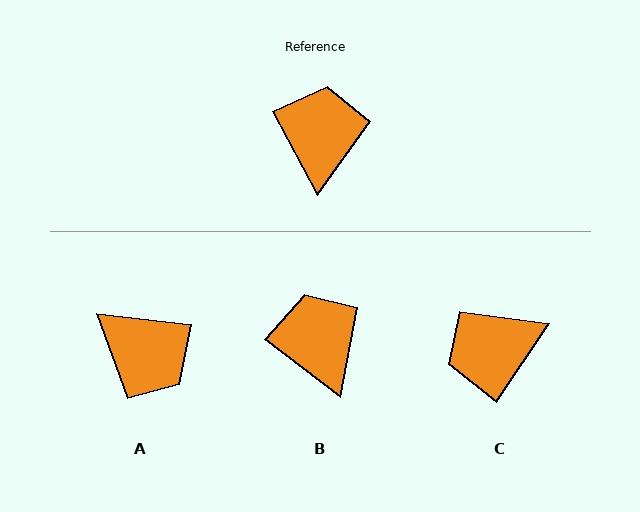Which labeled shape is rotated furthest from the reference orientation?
A, about 125 degrees away.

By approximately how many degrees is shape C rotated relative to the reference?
Approximately 118 degrees counter-clockwise.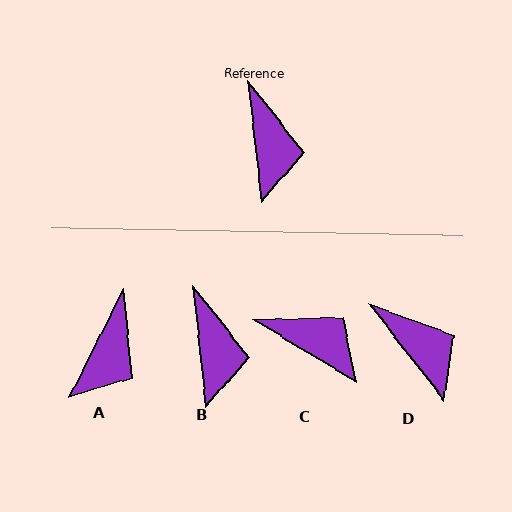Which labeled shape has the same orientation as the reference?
B.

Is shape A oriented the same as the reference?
No, it is off by about 33 degrees.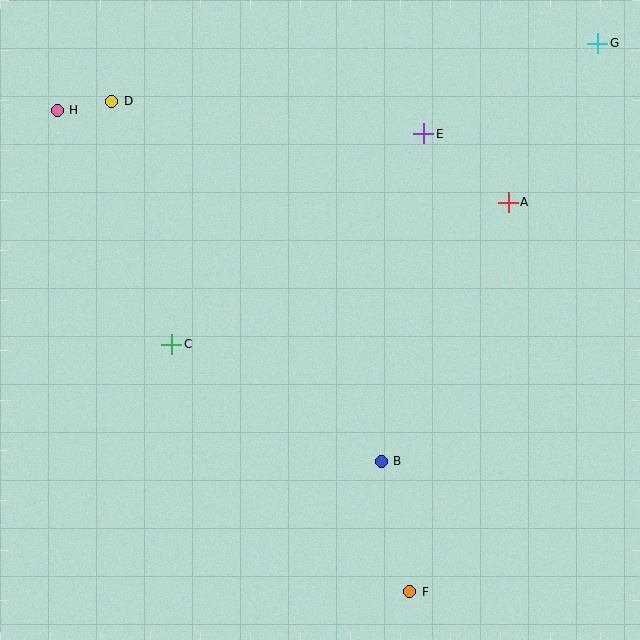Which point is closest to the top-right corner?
Point G is closest to the top-right corner.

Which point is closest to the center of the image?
Point C at (172, 344) is closest to the center.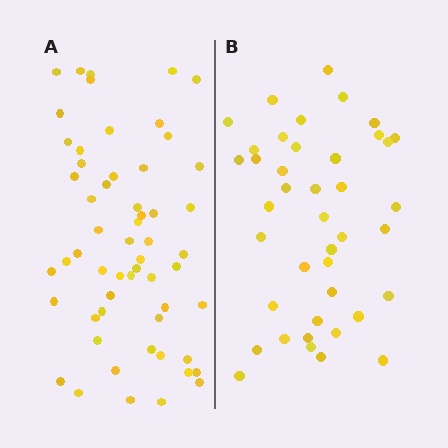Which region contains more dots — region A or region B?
Region A (the left region) has more dots.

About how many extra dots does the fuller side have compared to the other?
Region A has approximately 15 more dots than region B.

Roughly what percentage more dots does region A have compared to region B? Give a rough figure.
About 40% more.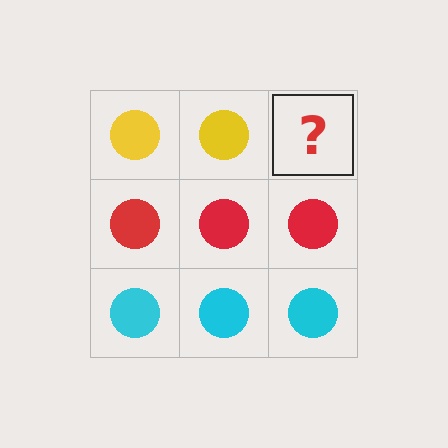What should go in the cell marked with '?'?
The missing cell should contain a yellow circle.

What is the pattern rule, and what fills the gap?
The rule is that each row has a consistent color. The gap should be filled with a yellow circle.